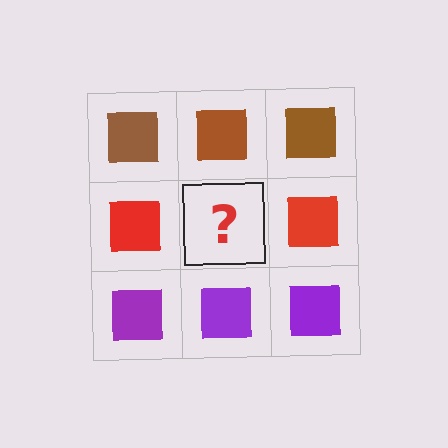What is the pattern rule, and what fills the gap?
The rule is that each row has a consistent color. The gap should be filled with a red square.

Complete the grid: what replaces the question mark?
The question mark should be replaced with a red square.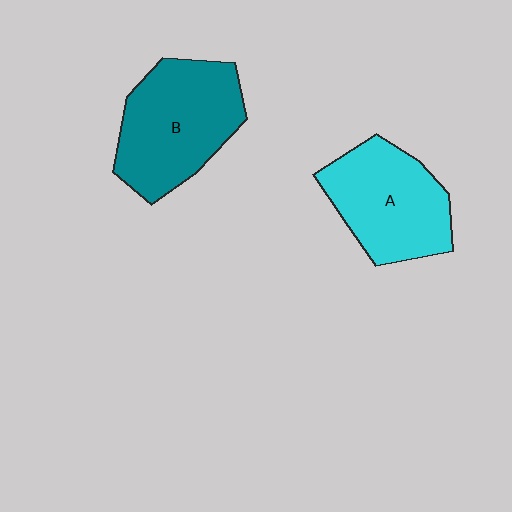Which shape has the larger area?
Shape B (teal).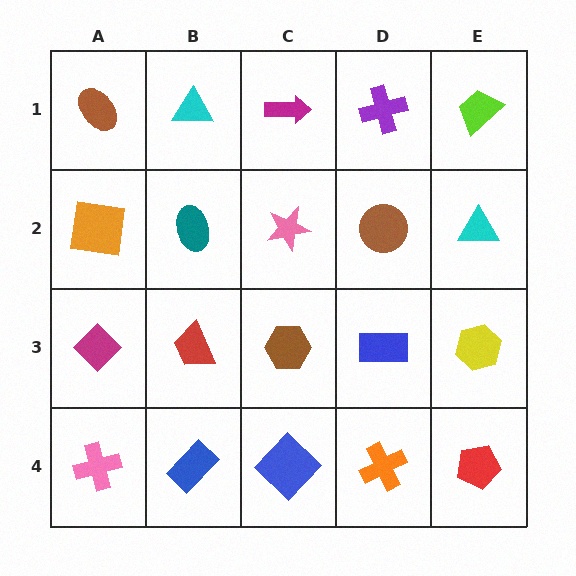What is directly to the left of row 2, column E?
A brown circle.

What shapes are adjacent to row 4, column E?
A yellow hexagon (row 3, column E), an orange cross (row 4, column D).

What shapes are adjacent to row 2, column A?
A brown ellipse (row 1, column A), a magenta diamond (row 3, column A), a teal ellipse (row 2, column B).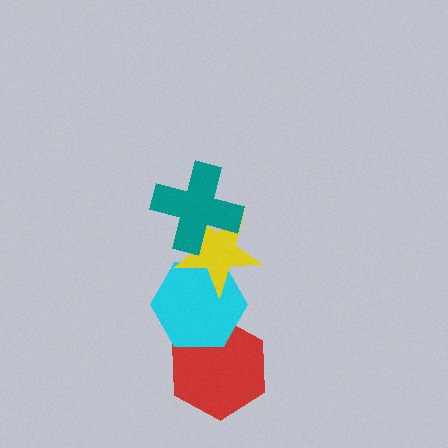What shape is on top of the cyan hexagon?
The yellow star is on top of the cyan hexagon.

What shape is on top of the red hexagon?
The cyan hexagon is on top of the red hexagon.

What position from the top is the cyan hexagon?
The cyan hexagon is 3rd from the top.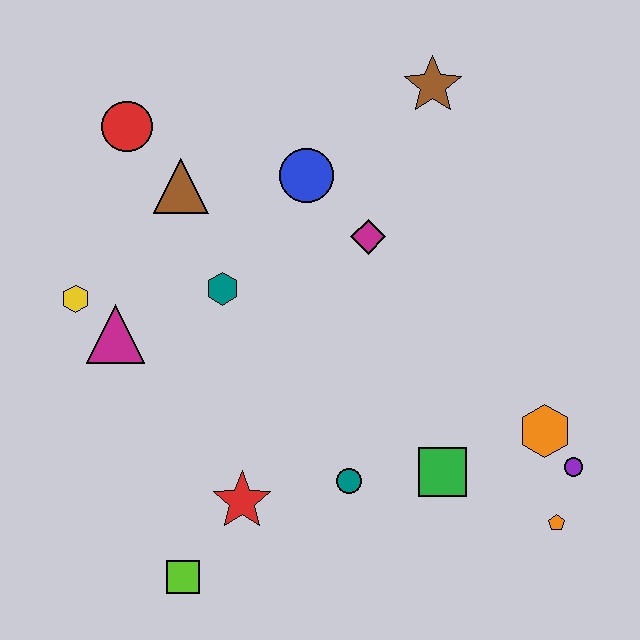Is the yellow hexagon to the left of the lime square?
Yes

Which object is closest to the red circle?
The brown triangle is closest to the red circle.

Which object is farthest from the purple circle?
The red circle is farthest from the purple circle.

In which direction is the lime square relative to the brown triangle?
The lime square is below the brown triangle.